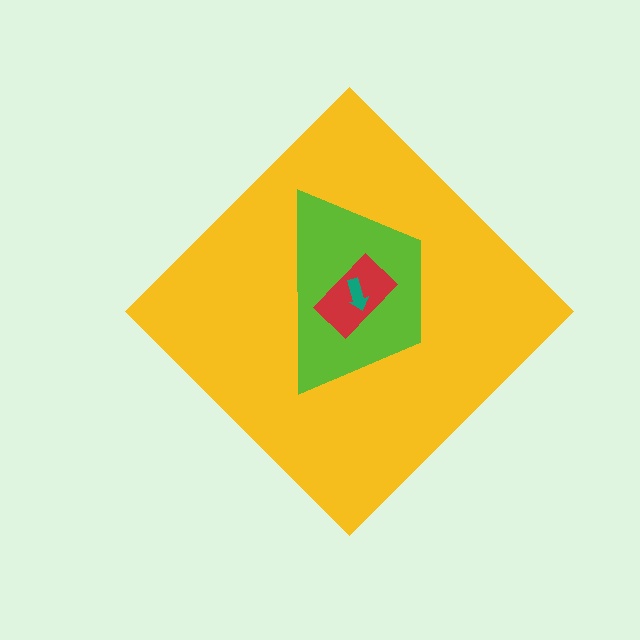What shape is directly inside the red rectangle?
The teal arrow.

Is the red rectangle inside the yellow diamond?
Yes.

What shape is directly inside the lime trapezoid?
The red rectangle.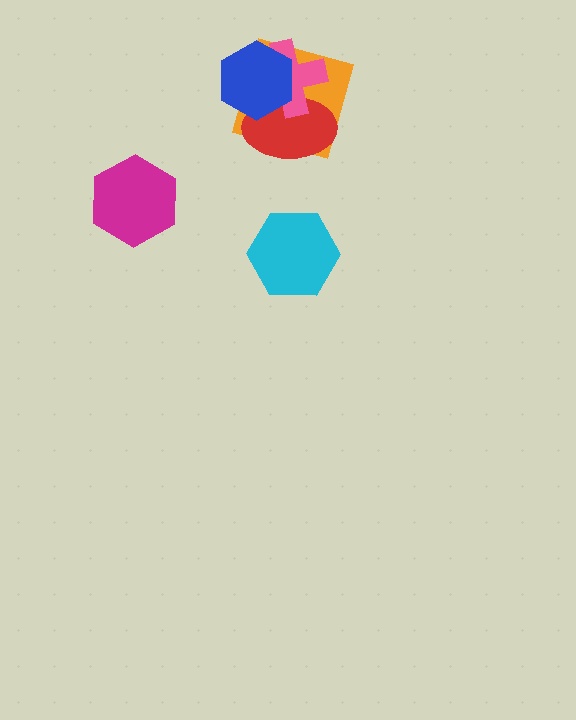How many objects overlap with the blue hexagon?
3 objects overlap with the blue hexagon.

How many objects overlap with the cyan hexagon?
0 objects overlap with the cyan hexagon.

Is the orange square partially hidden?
Yes, it is partially covered by another shape.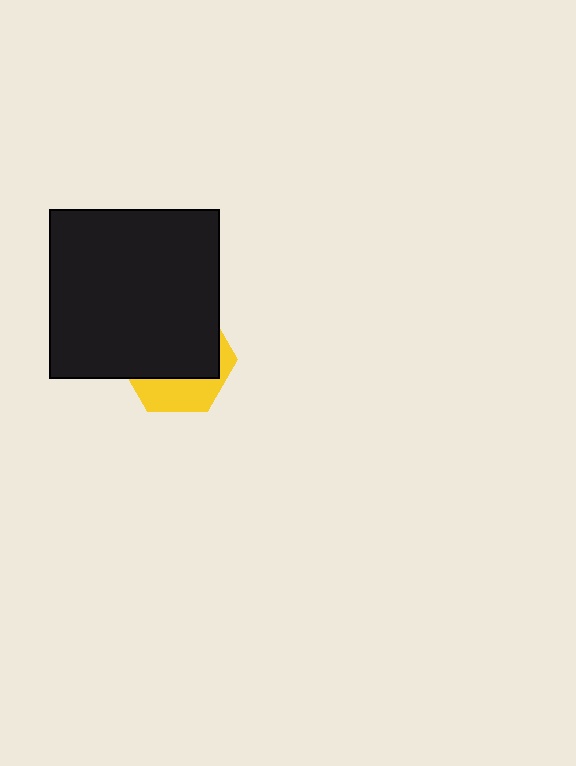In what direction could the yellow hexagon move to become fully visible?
The yellow hexagon could move down. That would shift it out from behind the black square entirely.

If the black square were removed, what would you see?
You would see the complete yellow hexagon.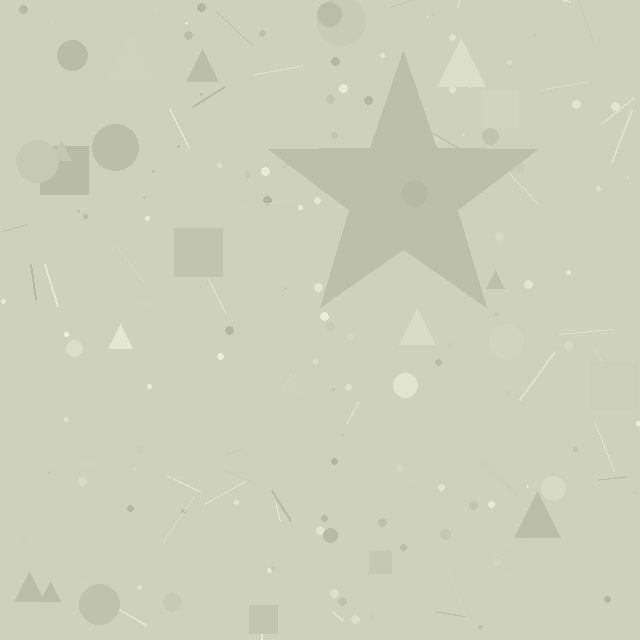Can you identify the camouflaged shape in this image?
The camouflaged shape is a star.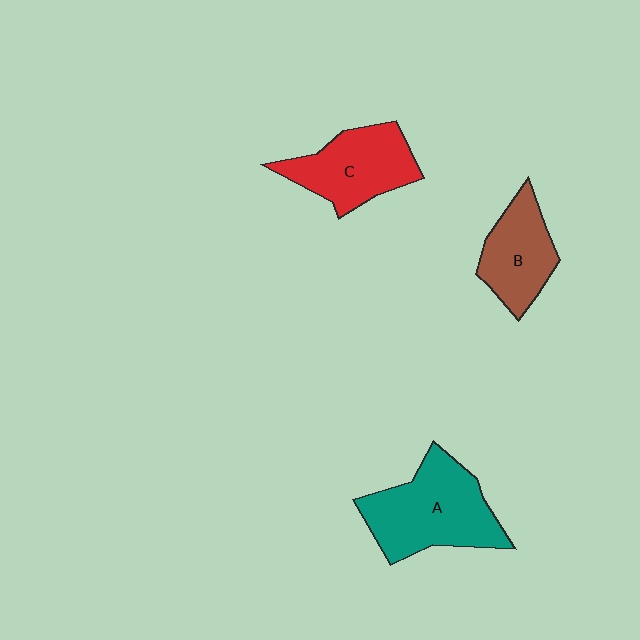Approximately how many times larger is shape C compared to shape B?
Approximately 1.2 times.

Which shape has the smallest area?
Shape B (brown).